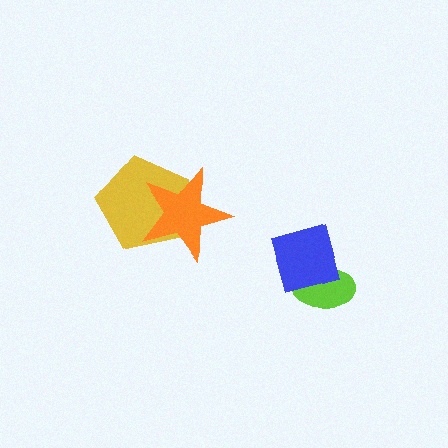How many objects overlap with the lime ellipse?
1 object overlaps with the lime ellipse.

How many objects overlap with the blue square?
1 object overlaps with the blue square.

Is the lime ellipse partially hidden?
Yes, it is partially covered by another shape.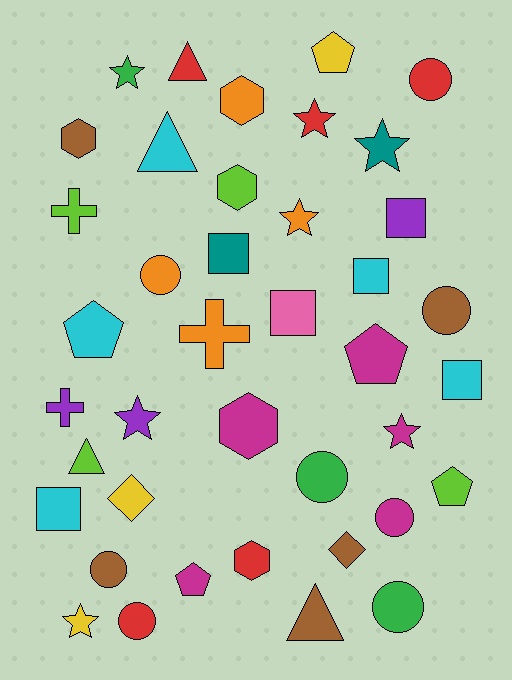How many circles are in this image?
There are 8 circles.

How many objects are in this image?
There are 40 objects.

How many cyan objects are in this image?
There are 5 cyan objects.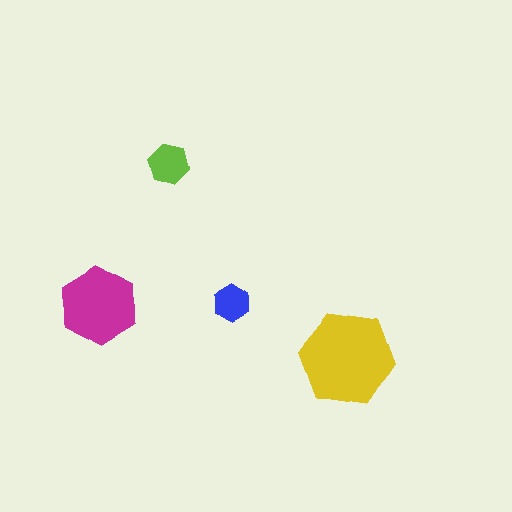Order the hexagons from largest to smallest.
the yellow one, the magenta one, the lime one, the blue one.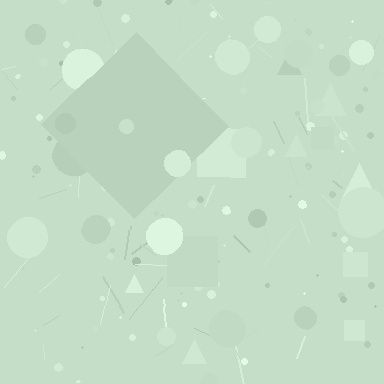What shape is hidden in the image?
A diamond is hidden in the image.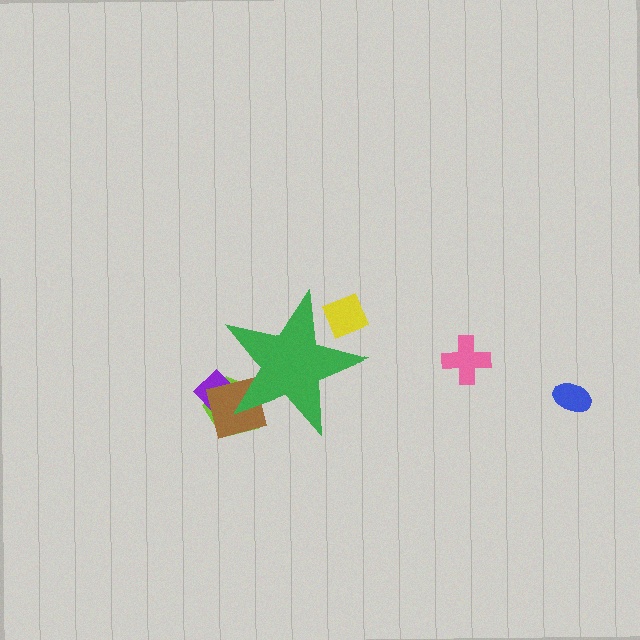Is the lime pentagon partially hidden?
Yes, the lime pentagon is partially hidden behind the green star.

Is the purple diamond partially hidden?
Yes, the purple diamond is partially hidden behind the green star.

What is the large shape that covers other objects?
A green star.